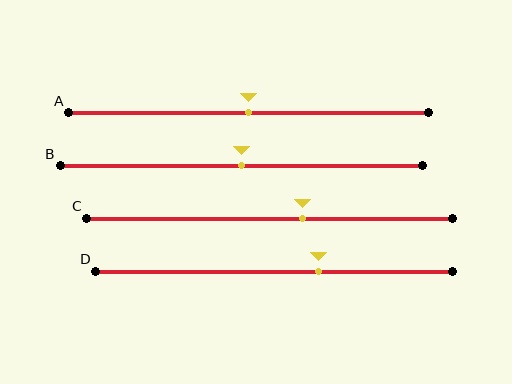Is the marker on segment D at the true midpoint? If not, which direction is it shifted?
No, the marker on segment D is shifted to the right by about 13% of the segment length.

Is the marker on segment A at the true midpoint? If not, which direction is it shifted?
Yes, the marker on segment A is at the true midpoint.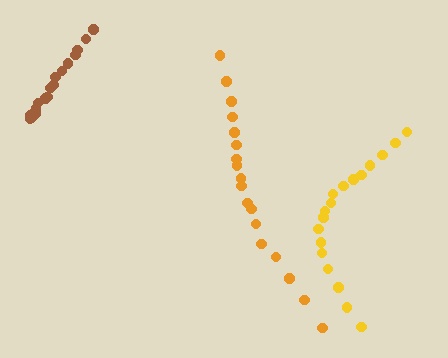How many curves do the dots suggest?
There are 3 distinct paths.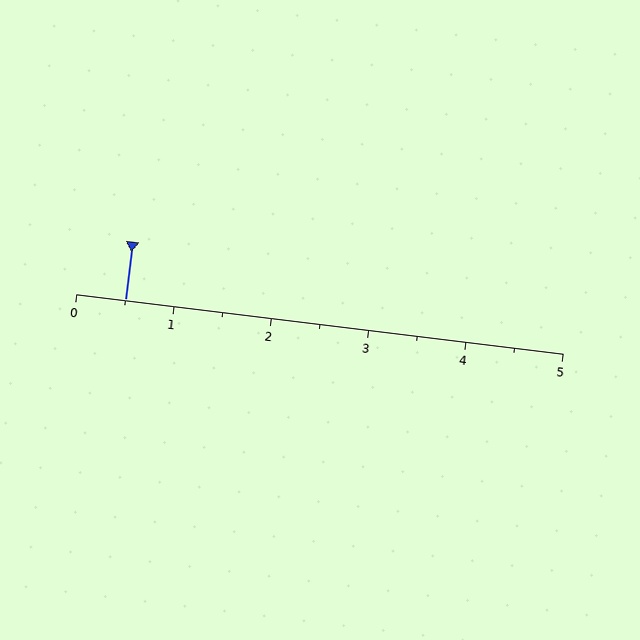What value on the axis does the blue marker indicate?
The marker indicates approximately 0.5.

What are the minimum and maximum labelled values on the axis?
The axis runs from 0 to 5.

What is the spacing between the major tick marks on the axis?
The major ticks are spaced 1 apart.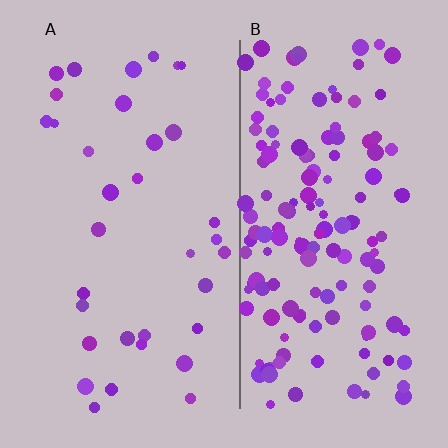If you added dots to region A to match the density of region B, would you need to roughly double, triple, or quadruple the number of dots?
Approximately quadruple.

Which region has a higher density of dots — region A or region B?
B (the right).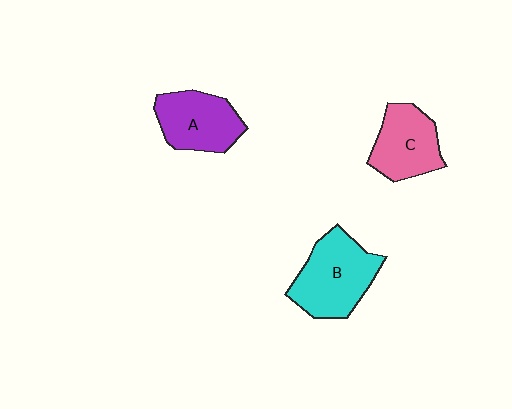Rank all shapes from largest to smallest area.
From largest to smallest: B (cyan), A (purple), C (pink).